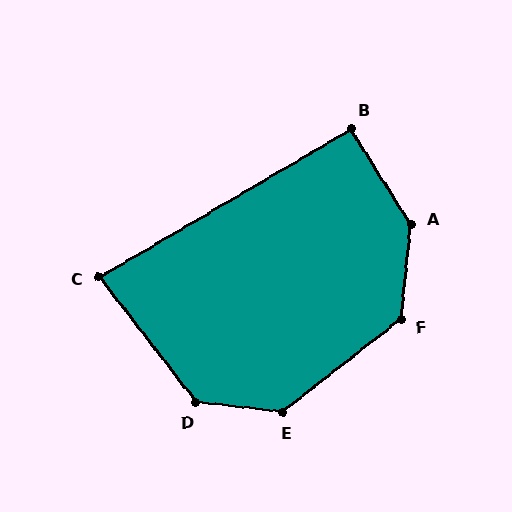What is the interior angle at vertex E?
Approximately 136 degrees (obtuse).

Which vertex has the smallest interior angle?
C, at approximately 83 degrees.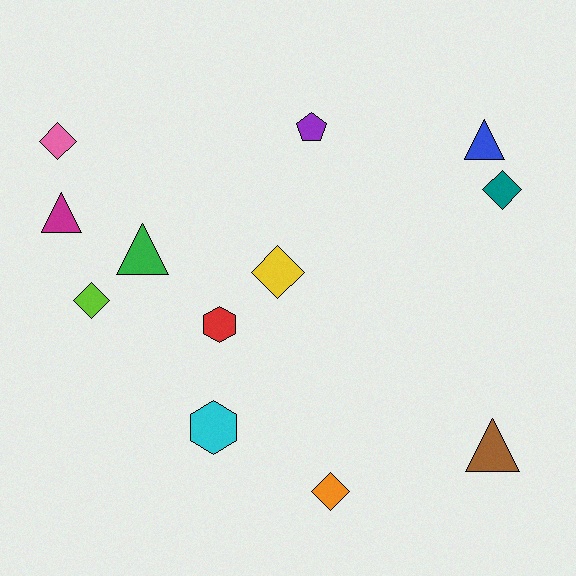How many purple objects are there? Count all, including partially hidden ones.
There is 1 purple object.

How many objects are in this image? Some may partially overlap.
There are 12 objects.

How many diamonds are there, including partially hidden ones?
There are 5 diamonds.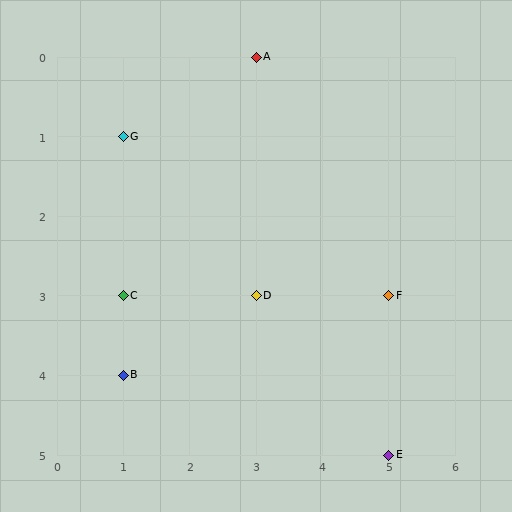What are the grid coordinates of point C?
Point C is at grid coordinates (1, 3).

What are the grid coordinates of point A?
Point A is at grid coordinates (3, 0).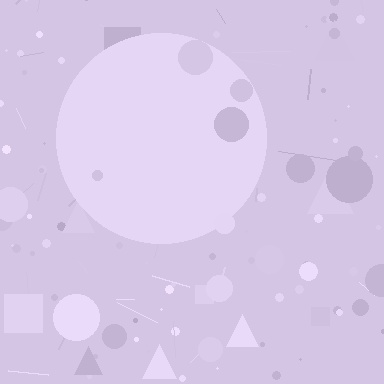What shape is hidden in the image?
A circle is hidden in the image.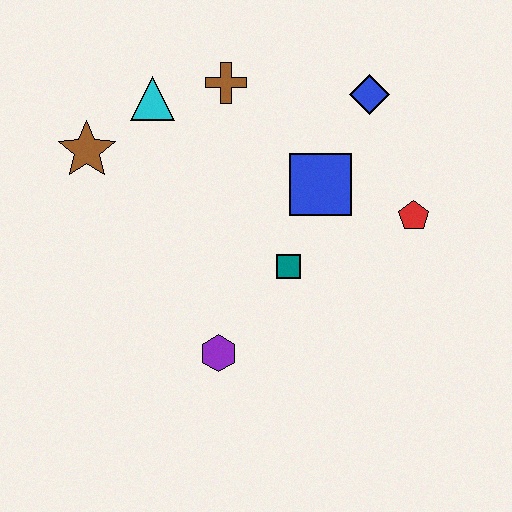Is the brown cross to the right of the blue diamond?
No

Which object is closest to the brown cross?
The cyan triangle is closest to the brown cross.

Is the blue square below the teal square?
No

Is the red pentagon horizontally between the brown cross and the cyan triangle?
No